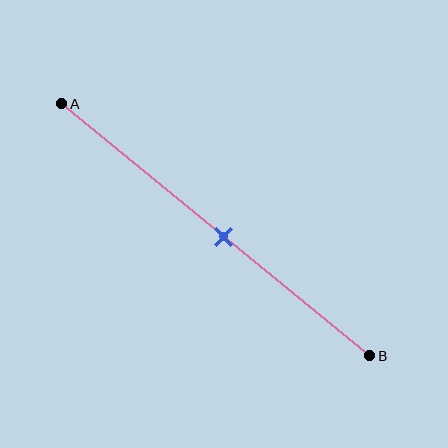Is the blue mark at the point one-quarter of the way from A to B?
No, the mark is at about 55% from A, not at the 25% one-quarter point.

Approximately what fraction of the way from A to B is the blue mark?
The blue mark is approximately 55% of the way from A to B.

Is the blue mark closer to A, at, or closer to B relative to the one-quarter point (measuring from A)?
The blue mark is closer to point B than the one-quarter point of segment AB.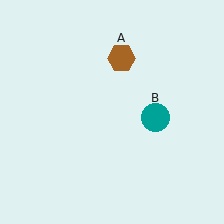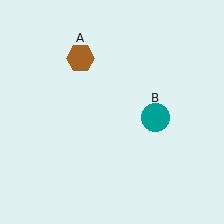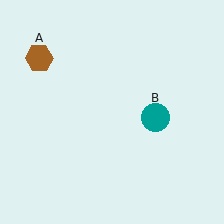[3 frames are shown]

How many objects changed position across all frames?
1 object changed position: brown hexagon (object A).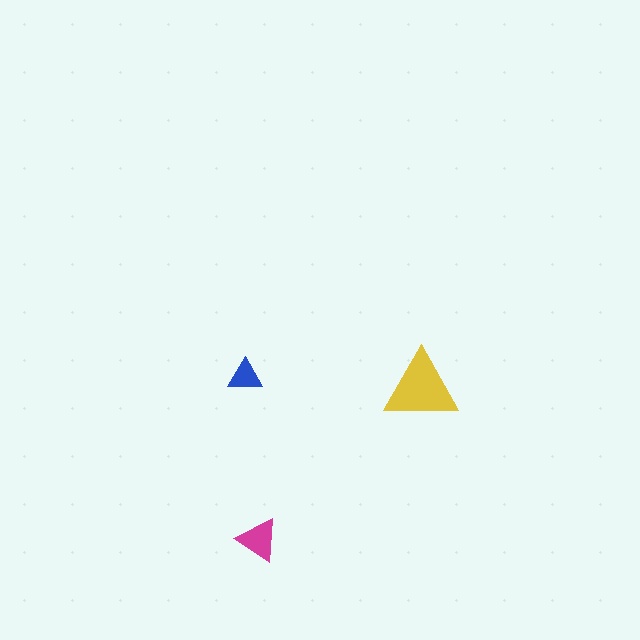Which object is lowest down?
The magenta triangle is bottommost.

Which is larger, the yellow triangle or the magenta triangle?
The yellow one.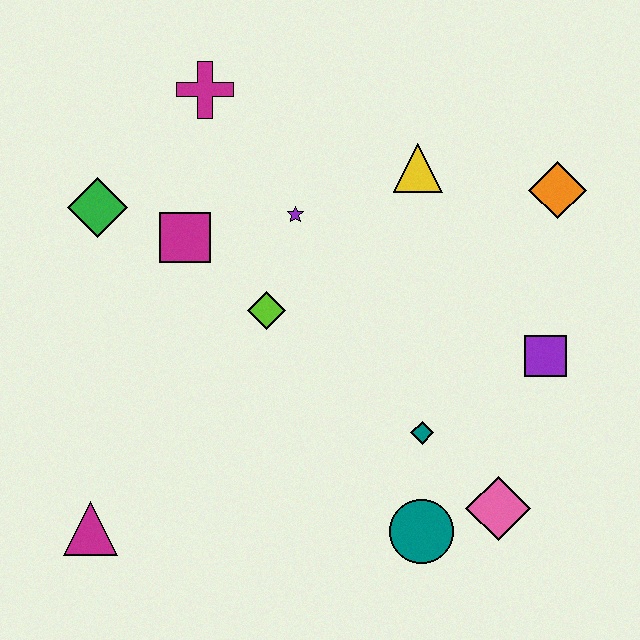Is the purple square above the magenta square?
No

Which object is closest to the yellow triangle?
The purple star is closest to the yellow triangle.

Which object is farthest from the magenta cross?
The pink diamond is farthest from the magenta cross.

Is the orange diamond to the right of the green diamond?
Yes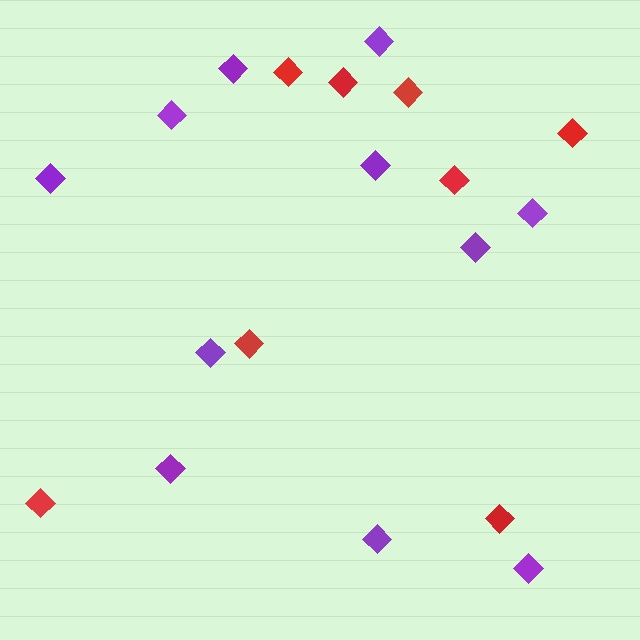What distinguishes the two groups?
There are 2 groups: one group of red diamonds (8) and one group of purple diamonds (11).